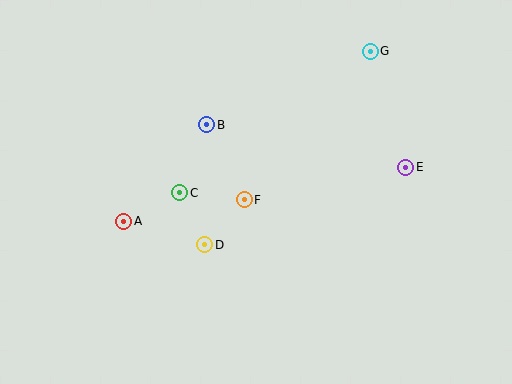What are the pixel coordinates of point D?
Point D is at (205, 245).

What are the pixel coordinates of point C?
Point C is at (180, 193).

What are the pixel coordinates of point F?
Point F is at (244, 200).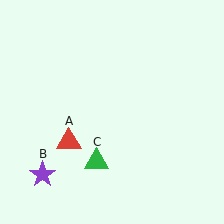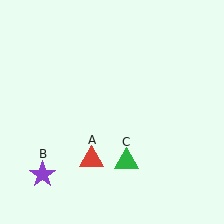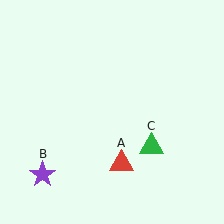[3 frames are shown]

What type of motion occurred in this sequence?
The red triangle (object A), green triangle (object C) rotated counterclockwise around the center of the scene.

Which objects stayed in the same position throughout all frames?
Purple star (object B) remained stationary.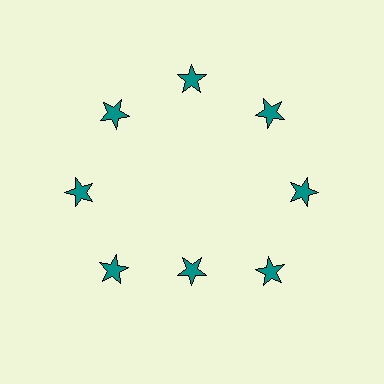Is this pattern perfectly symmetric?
No. The 8 teal stars are arranged in a ring, but one element near the 6 o'clock position is pulled inward toward the center, breaking the 8-fold rotational symmetry.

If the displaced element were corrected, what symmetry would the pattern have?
It would have 8-fold rotational symmetry — the pattern would map onto itself every 45 degrees.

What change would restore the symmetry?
The symmetry would be restored by moving it outward, back onto the ring so that all 8 stars sit at equal angles and equal distance from the center.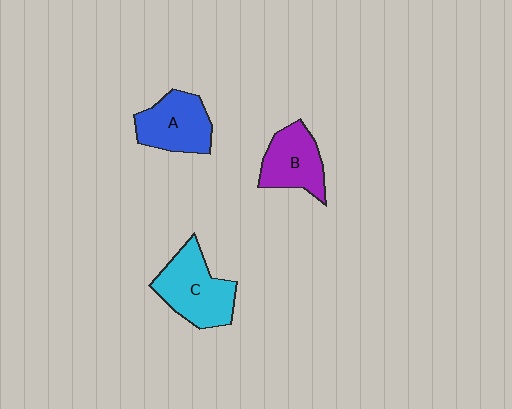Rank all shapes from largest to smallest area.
From largest to smallest: C (cyan), A (blue), B (purple).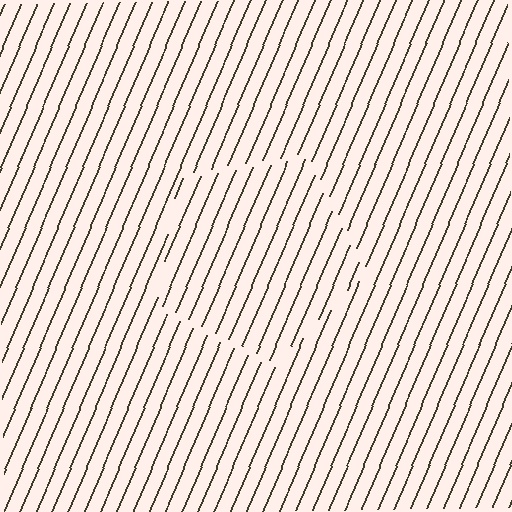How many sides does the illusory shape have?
5 sides — the line-ends trace a pentagon.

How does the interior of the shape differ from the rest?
The interior of the shape contains the same grating, shifted by half a period — the contour is defined by the phase discontinuity where line-ends from the inner and outer gratings abut.